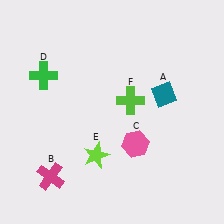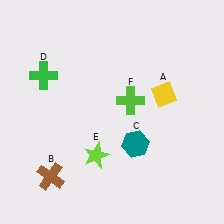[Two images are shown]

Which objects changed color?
A changed from teal to yellow. B changed from magenta to brown. C changed from pink to teal.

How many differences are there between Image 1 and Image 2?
There are 3 differences between the two images.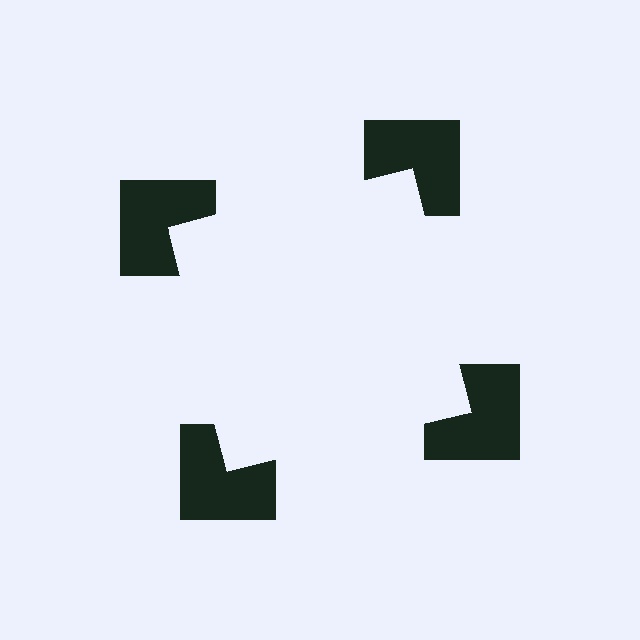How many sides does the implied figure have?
4 sides.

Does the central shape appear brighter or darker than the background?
It typically appears slightly brighter than the background, even though no actual brightness change is drawn.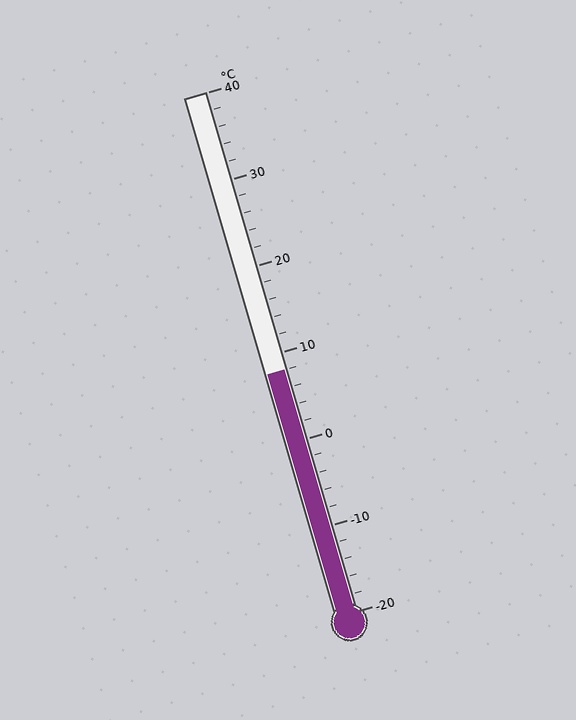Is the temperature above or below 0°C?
The temperature is above 0°C.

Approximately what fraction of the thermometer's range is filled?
The thermometer is filled to approximately 45% of its range.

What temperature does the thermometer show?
The thermometer shows approximately 8°C.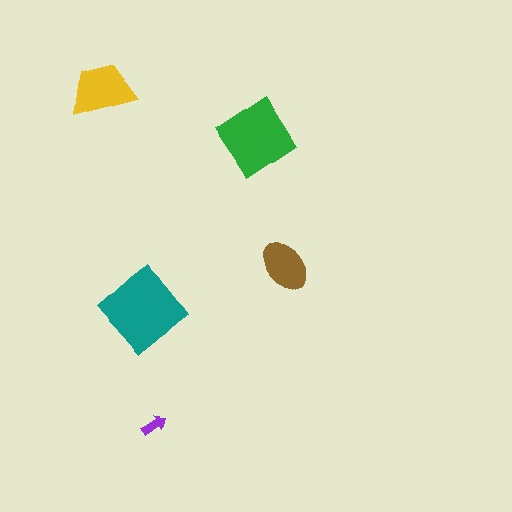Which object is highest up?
The yellow trapezoid is topmost.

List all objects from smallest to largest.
The purple arrow, the brown ellipse, the yellow trapezoid, the green diamond, the teal diamond.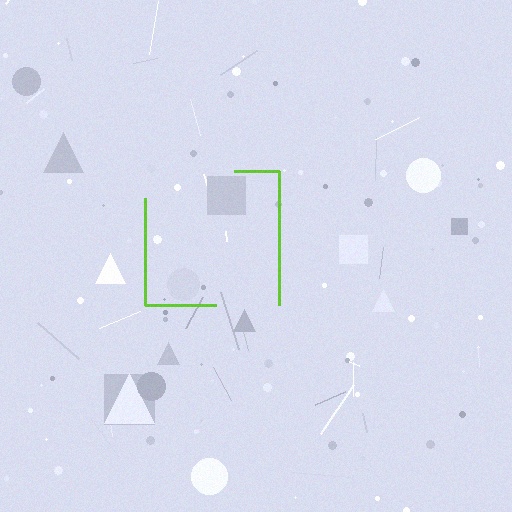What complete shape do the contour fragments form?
The contour fragments form a square.